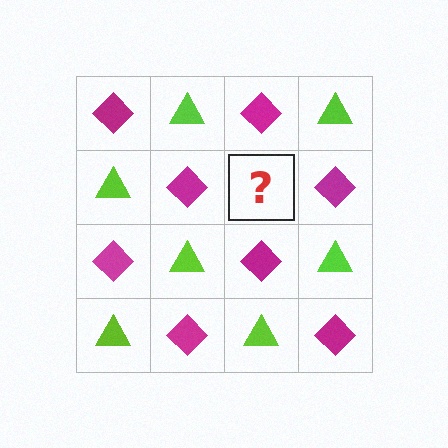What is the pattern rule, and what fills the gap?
The rule is that it alternates magenta diamond and lime triangle in a checkerboard pattern. The gap should be filled with a lime triangle.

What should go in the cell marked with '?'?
The missing cell should contain a lime triangle.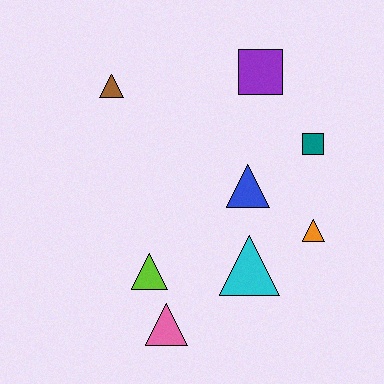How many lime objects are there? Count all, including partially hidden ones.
There is 1 lime object.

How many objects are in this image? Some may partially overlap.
There are 8 objects.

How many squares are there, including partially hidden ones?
There are 2 squares.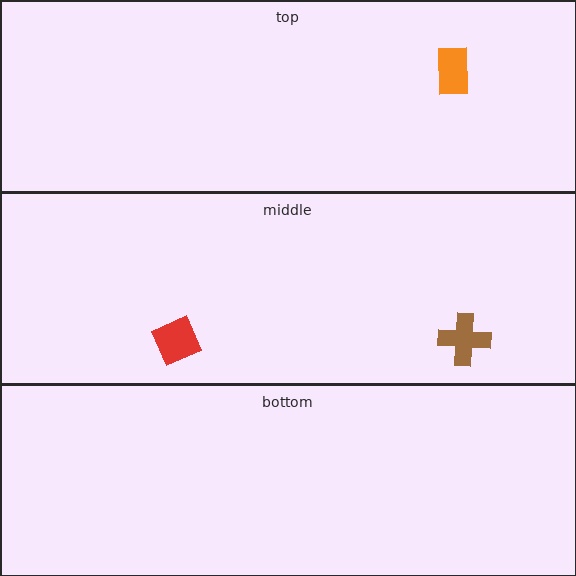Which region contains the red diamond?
The middle region.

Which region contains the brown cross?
The middle region.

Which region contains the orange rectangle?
The top region.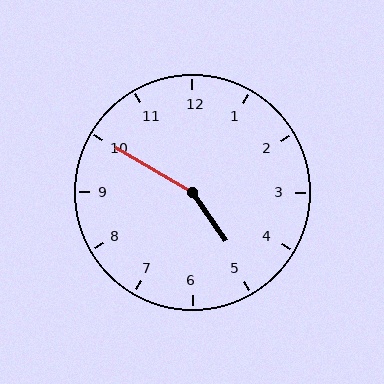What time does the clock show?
4:50.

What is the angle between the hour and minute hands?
Approximately 155 degrees.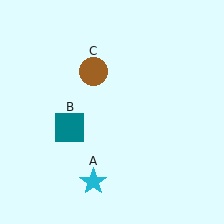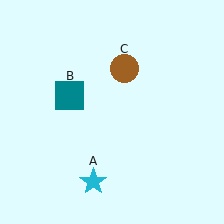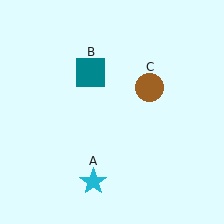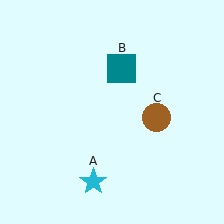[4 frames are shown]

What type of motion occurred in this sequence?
The teal square (object B), brown circle (object C) rotated clockwise around the center of the scene.